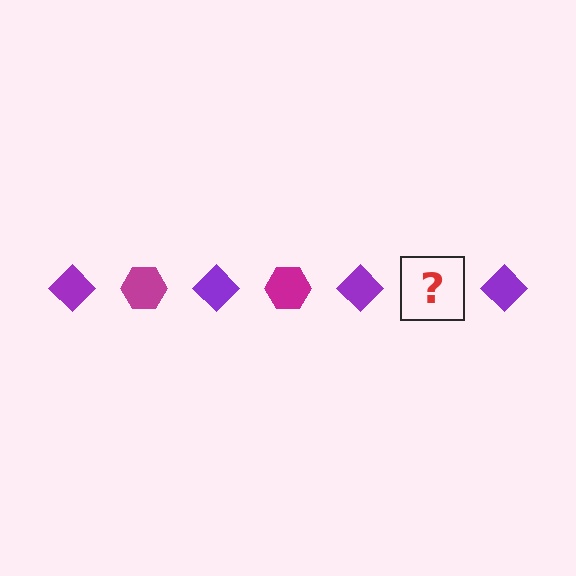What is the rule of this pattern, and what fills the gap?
The rule is that the pattern alternates between purple diamond and magenta hexagon. The gap should be filled with a magenta hexagon.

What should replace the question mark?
The question mark should be replaced with a magenta hexagon.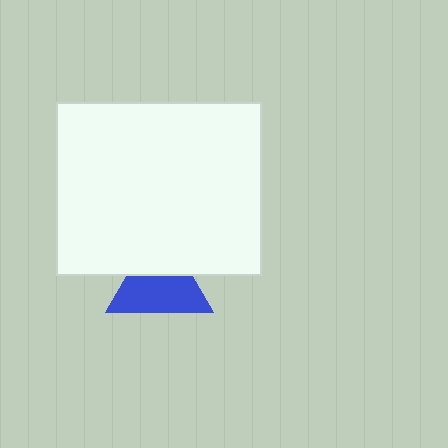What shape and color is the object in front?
The object in front is a white rectangle.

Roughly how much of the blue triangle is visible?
About half of it is visible (roughly 64%).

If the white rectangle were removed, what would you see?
You would see the complete blue triangle.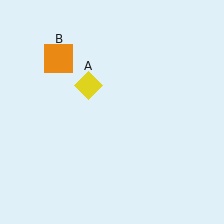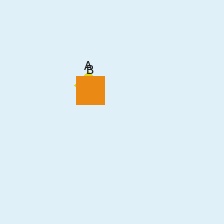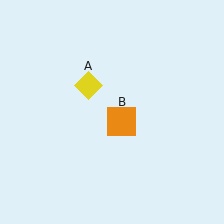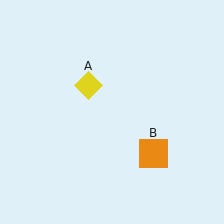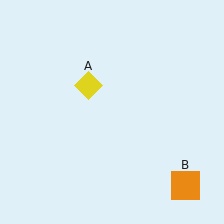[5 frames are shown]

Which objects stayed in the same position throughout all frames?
Yellow diamond (object A) remained stationary.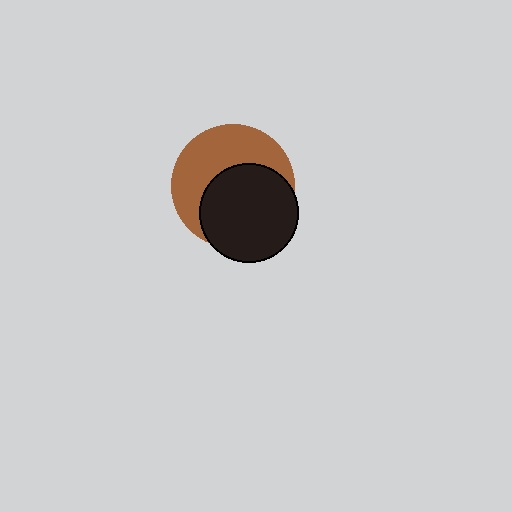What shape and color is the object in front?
The object in front is a black circle.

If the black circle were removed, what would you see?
You would see the complete brown circle.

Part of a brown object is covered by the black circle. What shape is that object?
It is a circle.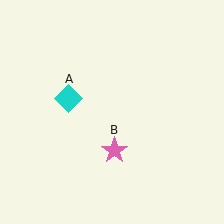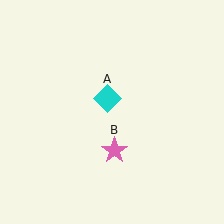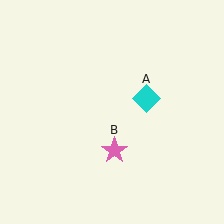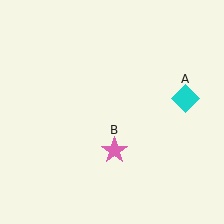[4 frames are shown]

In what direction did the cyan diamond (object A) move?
The cyan diamond (object A) moved right.